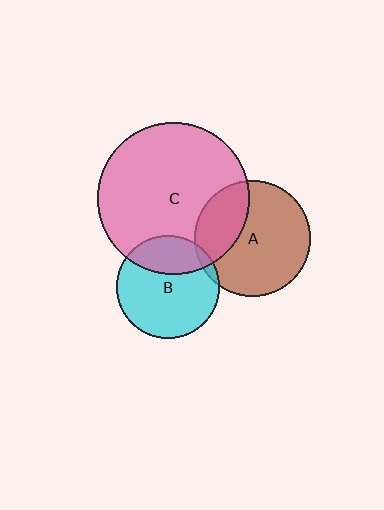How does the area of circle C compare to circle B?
Approximately 2.2 times.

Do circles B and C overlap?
Yes.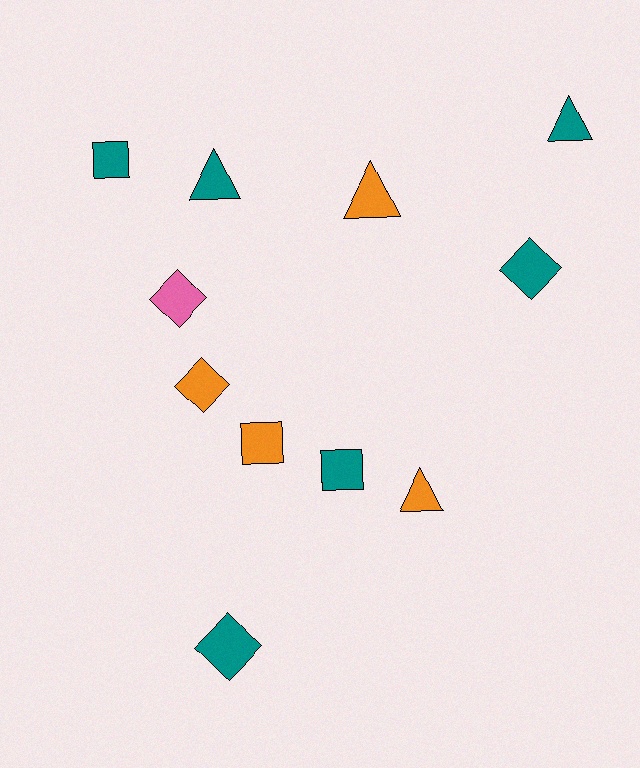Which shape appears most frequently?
Triangle, with 4 objects.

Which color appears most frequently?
Teal, with 6 objects.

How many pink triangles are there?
There are no pink triangles.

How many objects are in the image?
There are 11 objects.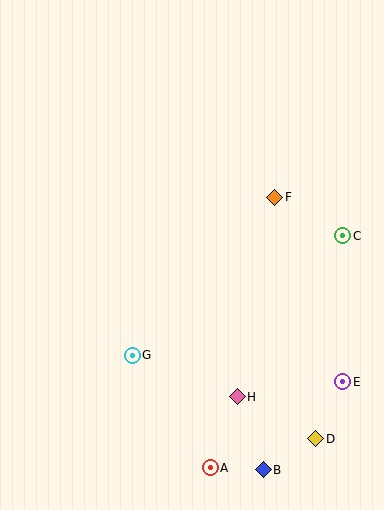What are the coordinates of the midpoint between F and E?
The midpoint between F and E is at (309, 290).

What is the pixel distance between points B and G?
The distance between B and G is 174 pixels.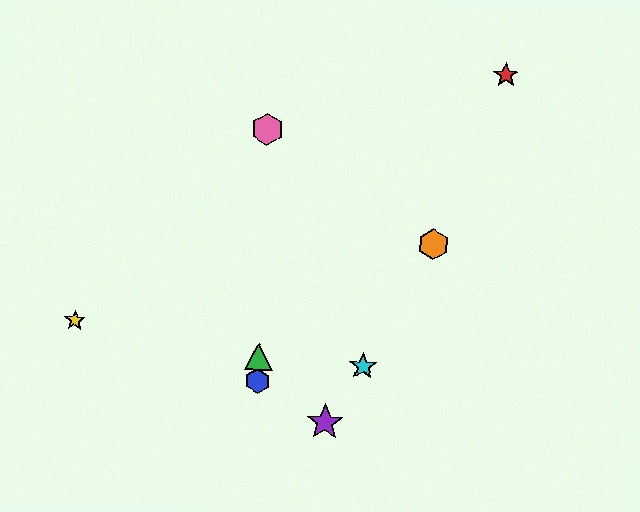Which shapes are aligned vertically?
The blue hexagon, the green triangle, the pink hexagon are aligned vertically.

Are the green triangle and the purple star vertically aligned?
No, the green triangle is at x≈259 and the purple star is at x≈325.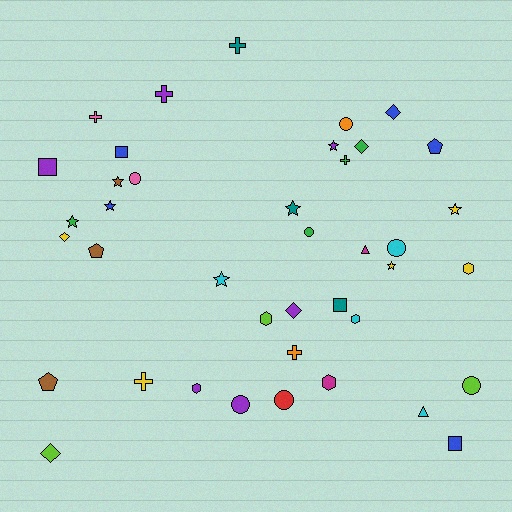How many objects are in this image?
There are 40 objects.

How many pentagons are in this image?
There are 3 pentagons.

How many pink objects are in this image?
There are 2 pink objects.